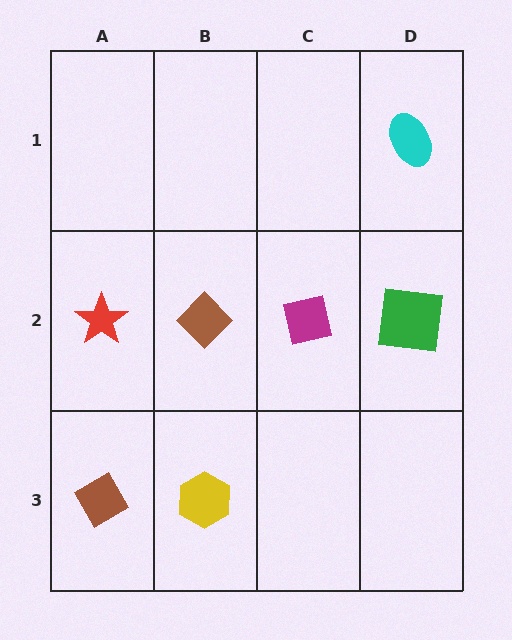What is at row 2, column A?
A red star.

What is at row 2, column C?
A magenta square.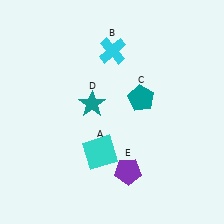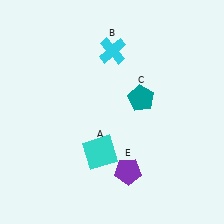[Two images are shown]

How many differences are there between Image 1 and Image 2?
There is 1 difference between the two images.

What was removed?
The teal star (D) was removed in Image 2.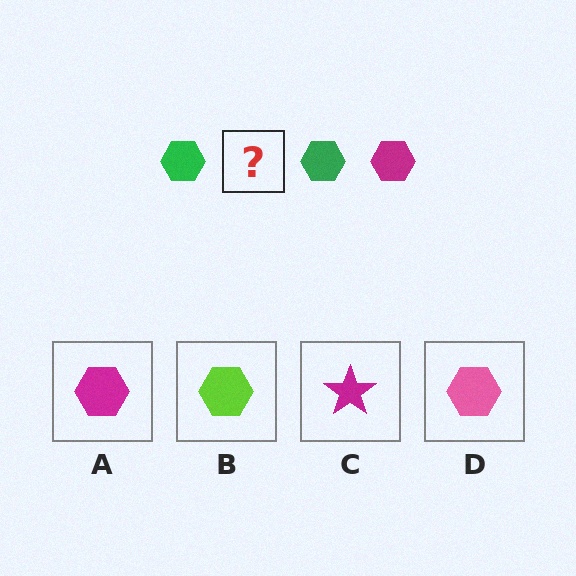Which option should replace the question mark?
Option A.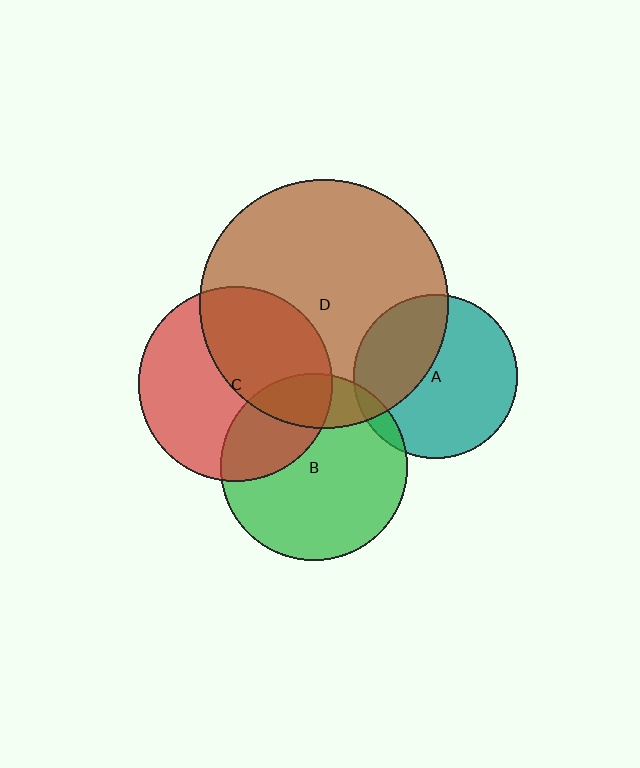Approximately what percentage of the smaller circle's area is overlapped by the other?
Approximately 45%.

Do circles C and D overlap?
Yes.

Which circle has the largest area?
Circle D (brown).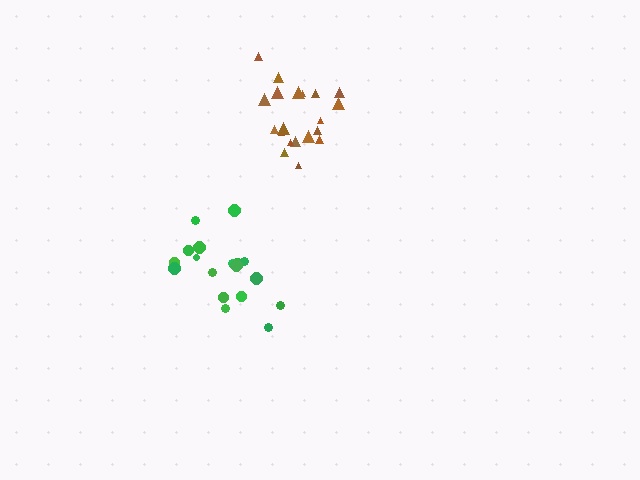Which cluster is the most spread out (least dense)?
Brown.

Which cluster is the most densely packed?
Green.